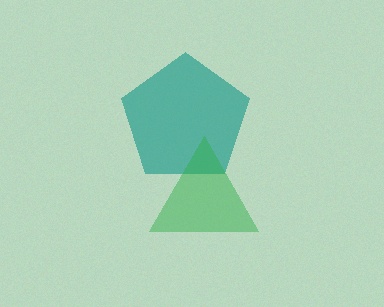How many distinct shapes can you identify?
There are 2 distinct shapes: a teal pentagon, a green triangle.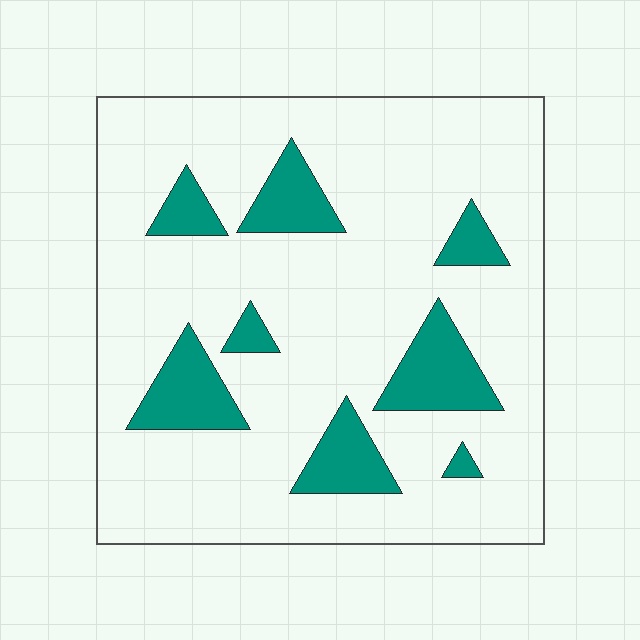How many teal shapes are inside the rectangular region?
8.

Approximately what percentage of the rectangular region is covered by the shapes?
Approximately 15%.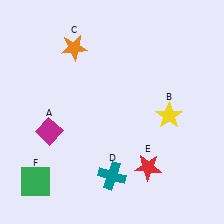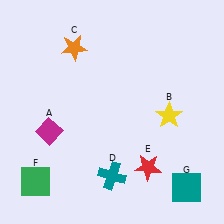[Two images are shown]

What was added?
A teal square (G) was added in Image 2.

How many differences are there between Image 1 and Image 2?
There is 1 difference between the two images.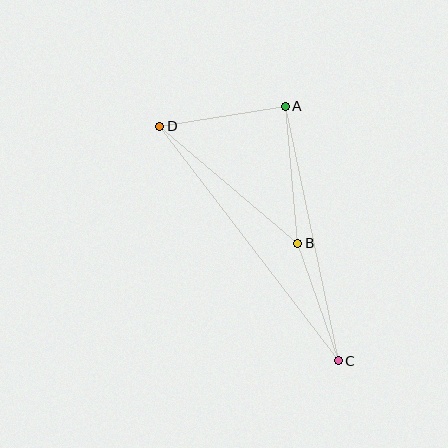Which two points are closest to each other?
Points B and C are closest to each other.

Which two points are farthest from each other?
Points C and D are farthest from each other.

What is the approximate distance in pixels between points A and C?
The distance between A and C is approximately 260 pixels.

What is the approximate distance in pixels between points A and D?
The distance between A and D is approximately 127 pixels.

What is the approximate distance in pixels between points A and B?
The distance between A and B is approximately 138 pixels.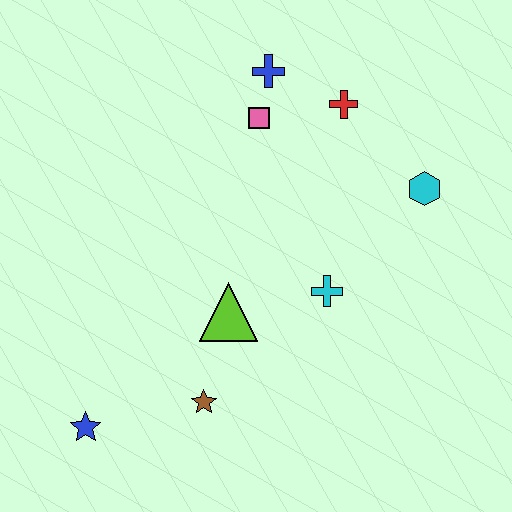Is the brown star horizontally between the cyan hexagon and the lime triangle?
No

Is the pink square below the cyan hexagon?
No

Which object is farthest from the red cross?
The blue star is farthest from the red cross.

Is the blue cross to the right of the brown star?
Yes